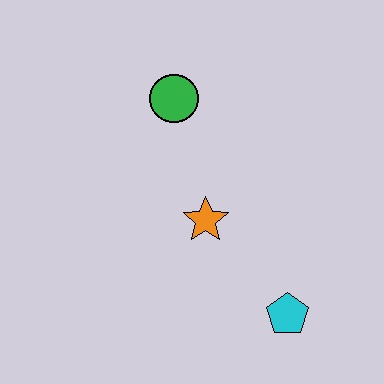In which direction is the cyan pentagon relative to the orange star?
The cyan pentagon is below the orange star.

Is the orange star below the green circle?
Yes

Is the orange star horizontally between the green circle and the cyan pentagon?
Yes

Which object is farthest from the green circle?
The cyan pentagon is farthest from the green circle.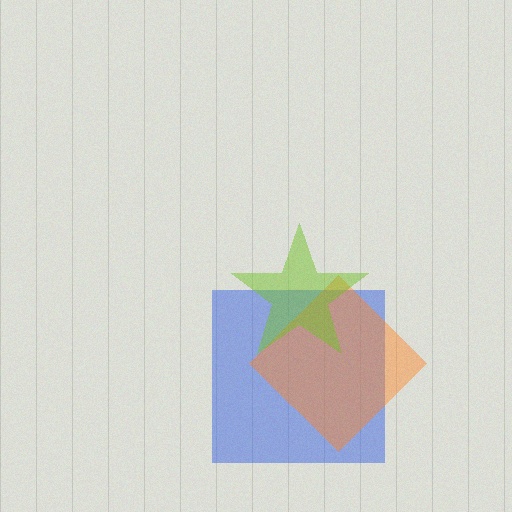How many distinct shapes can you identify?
There are 3 distinct shapes: a blue square, an orange diamond, a lime star.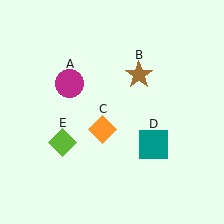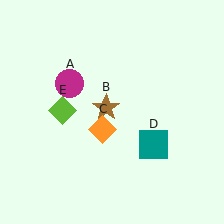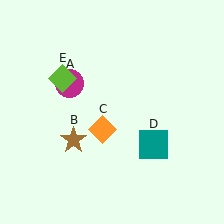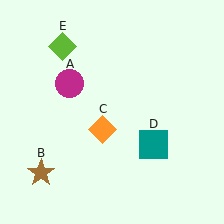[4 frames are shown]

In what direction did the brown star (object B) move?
The brown star (object B) moved down and to the left.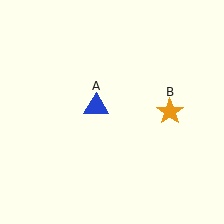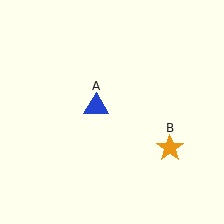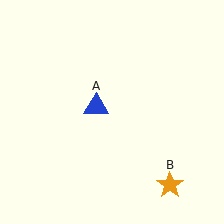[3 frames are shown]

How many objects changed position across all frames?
1 object changed position: orange star (object B).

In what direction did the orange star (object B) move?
The orange star (object B) moved down.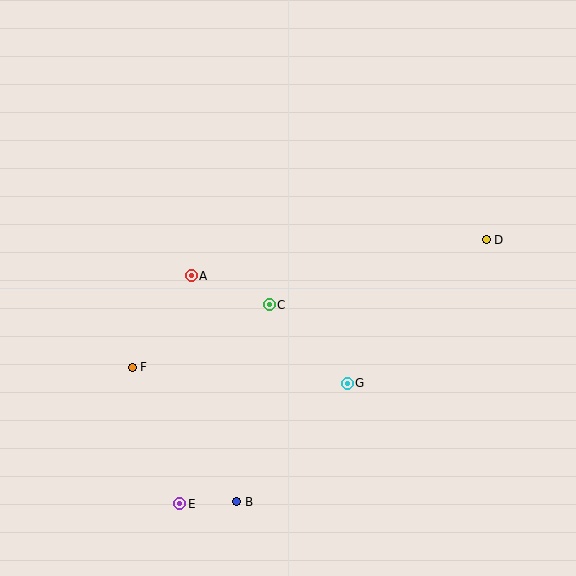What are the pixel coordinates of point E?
Point E is at (180, 504).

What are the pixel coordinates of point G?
Point G is at (347, 383).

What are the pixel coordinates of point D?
Point D is at (486, 240).